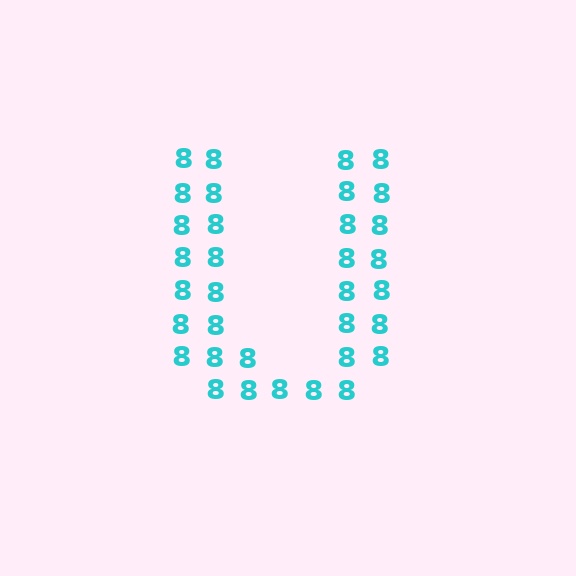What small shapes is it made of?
It is made of small digit 8's.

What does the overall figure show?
The overall figure shows the letter U.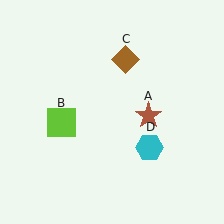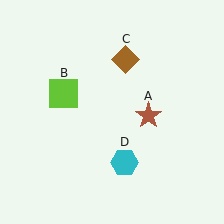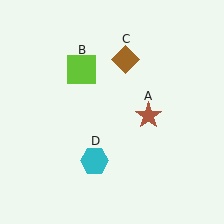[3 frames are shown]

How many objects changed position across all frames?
2 objects changed position: lime square (object B), cyan hexagon (object D).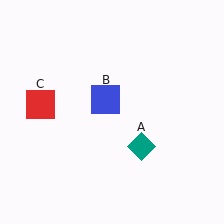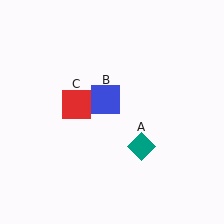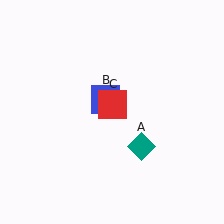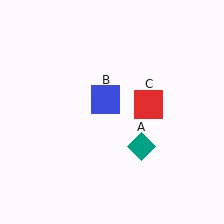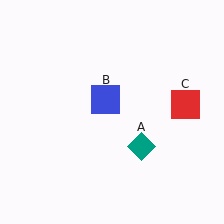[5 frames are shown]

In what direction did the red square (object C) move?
The red square (object C) moved right.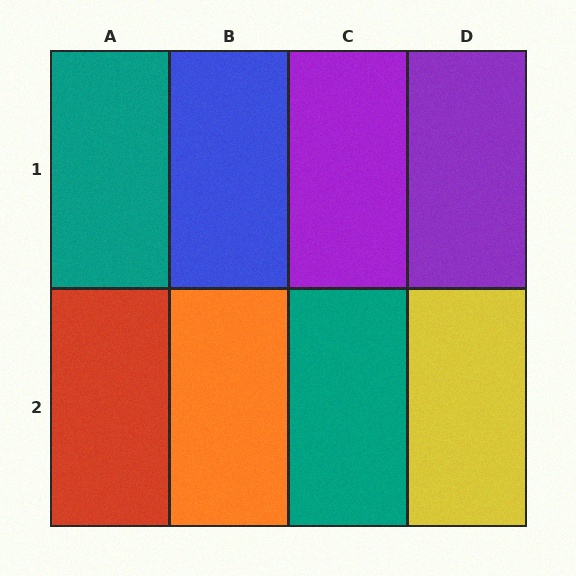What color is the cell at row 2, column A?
Red.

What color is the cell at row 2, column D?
Yellow.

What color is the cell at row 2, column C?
Teal.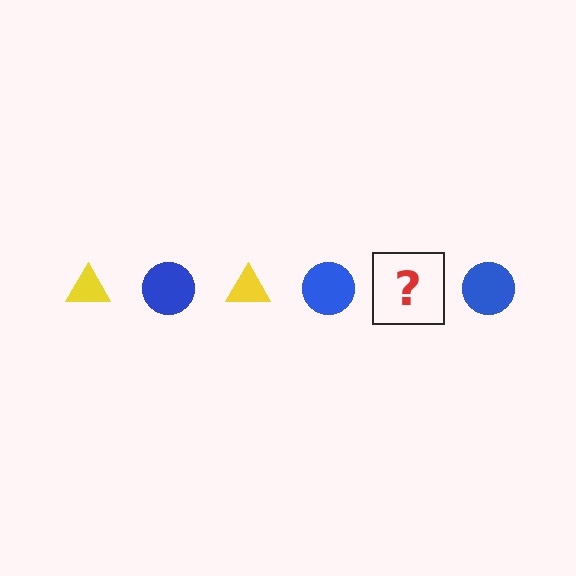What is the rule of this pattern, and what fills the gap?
The rule is that the pattern alternates between yellow triangle and blue circle. The gap should be filled with a yellow triangle.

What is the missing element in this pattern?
The missing element is a yellow triangle.